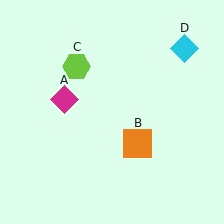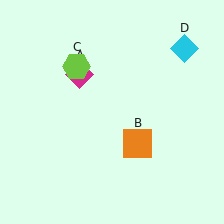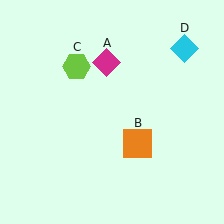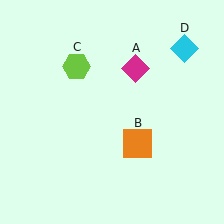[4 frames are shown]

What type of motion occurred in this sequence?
The magenta diamond (object A) rotated clockwise around the center of the scene.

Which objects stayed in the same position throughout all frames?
Orange square (object B) and lime hexagon (object C) and cyan diamond (object D) remained stationary.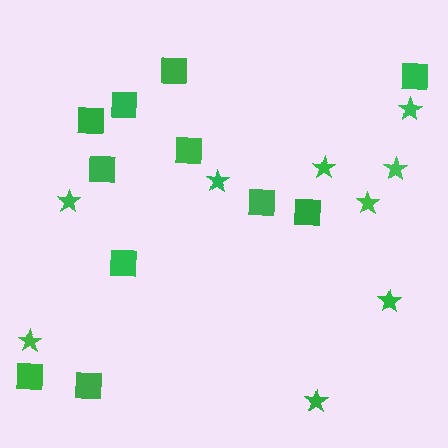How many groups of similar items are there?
There are 2 groups: one group of squares (11) and one group of stars (9).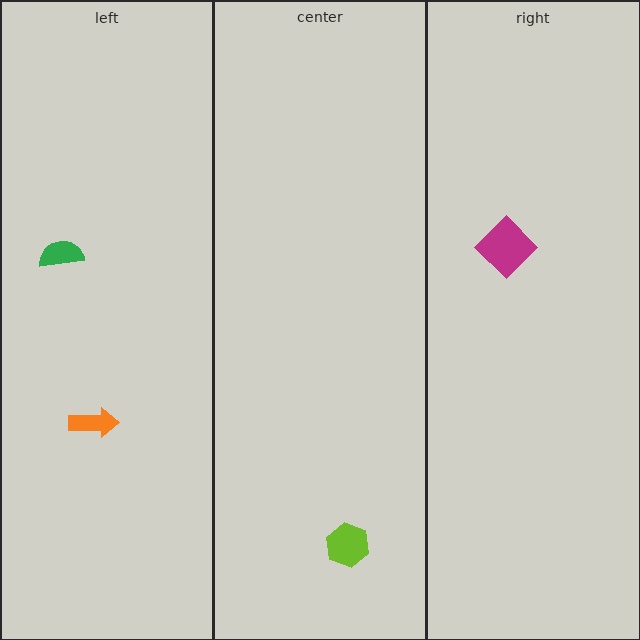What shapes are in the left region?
The orange arrow, the green semicircle.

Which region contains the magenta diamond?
The right region.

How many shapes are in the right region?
1.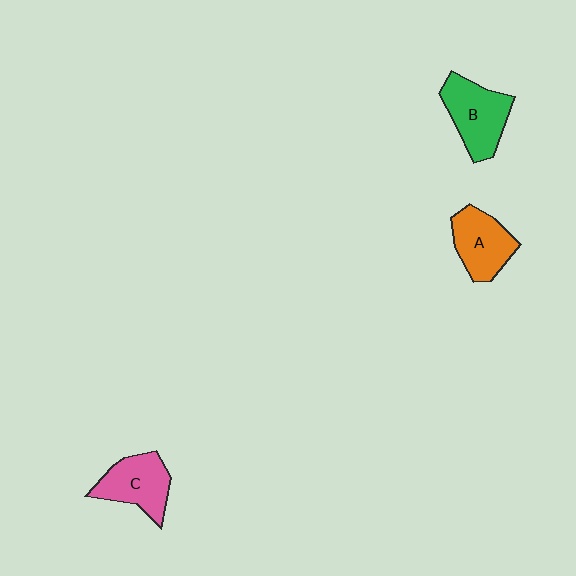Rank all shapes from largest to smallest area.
From largest to smallest: B (green), C (pink), A (orange).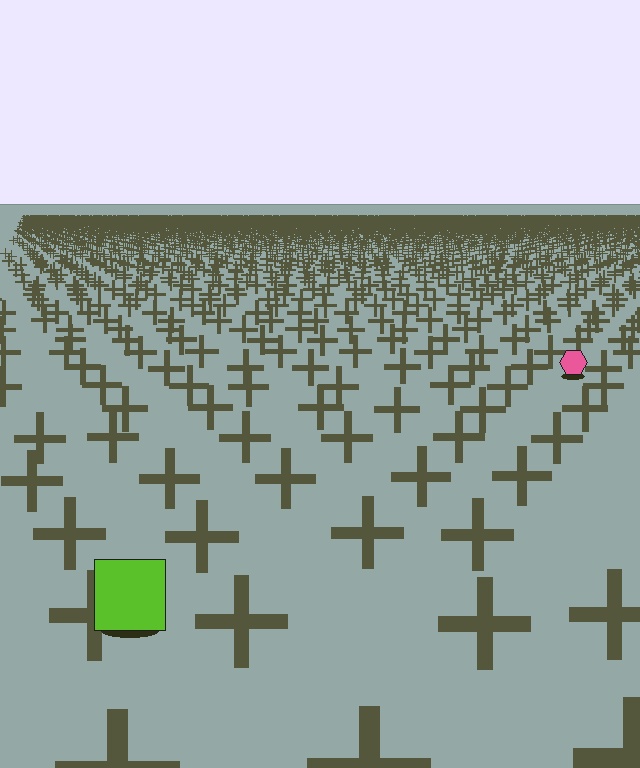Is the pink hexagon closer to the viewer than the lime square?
No. The lime square is closer — you can tell from the texture gradient: the ground texture is coarser near it.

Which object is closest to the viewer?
The lime square is closest. The texture marks near it are larger and more spread out.